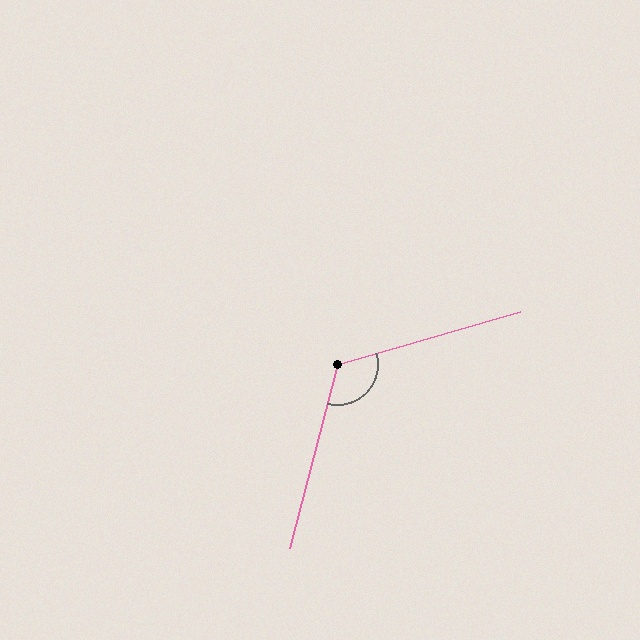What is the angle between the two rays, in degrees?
Approximately 121 degrees.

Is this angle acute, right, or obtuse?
It is obtuse.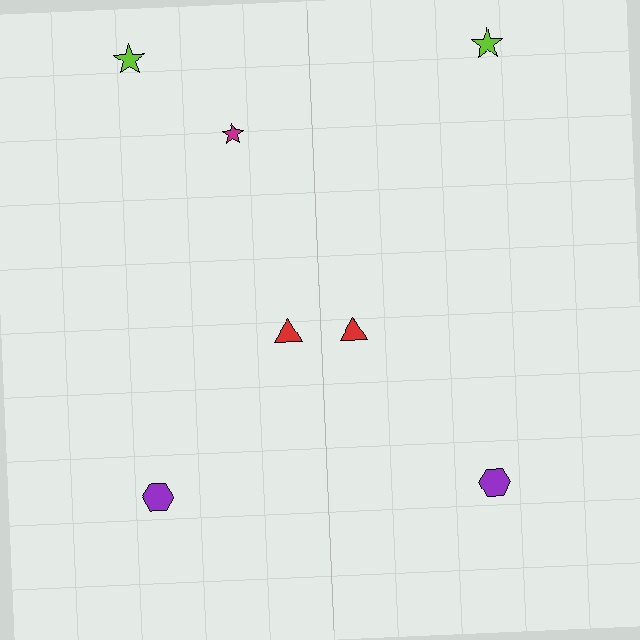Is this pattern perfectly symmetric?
No, the pattern is not perfectly symmetric. A magenta star is missing from the right side.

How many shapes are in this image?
There are 7 shapes in this image.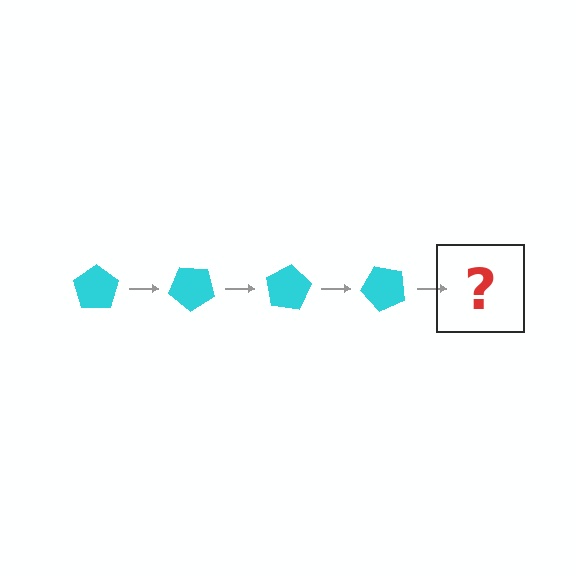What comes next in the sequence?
The next element should be a cyan pentagon rotated 160 degrees.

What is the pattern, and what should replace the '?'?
The pattern is that the pentagon rotates 40 degrees each step. The '?' should be a cyan pentagon rotated 160 degrees.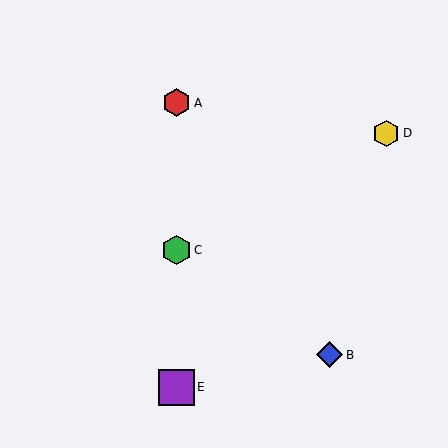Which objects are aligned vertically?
Objects A, C, E are aligned vertically.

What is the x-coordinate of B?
Object B is at x≈330.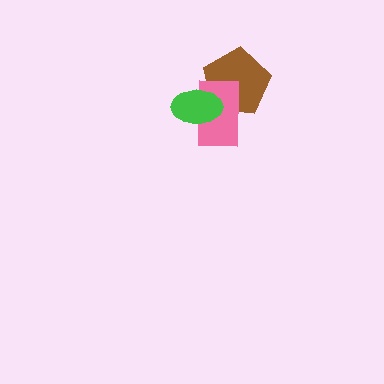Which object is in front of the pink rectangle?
The green ellipse is in front of the pink rectangle.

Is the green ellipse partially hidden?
No, no other shape covers it.